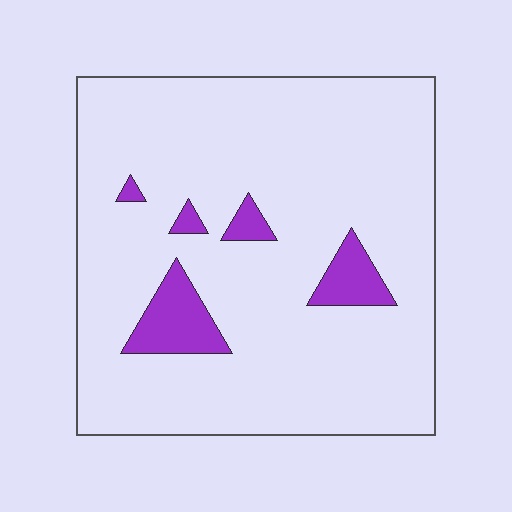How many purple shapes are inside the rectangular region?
5.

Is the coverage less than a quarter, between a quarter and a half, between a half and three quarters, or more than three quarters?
Less than a quarter.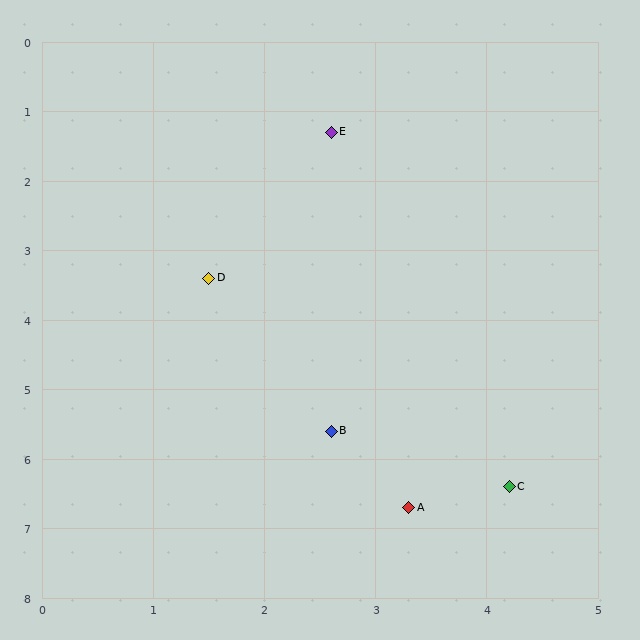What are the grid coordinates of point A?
Point A is at approximately (3.3, 6.7).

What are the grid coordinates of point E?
Point E is at approximately (2.6, 1.3).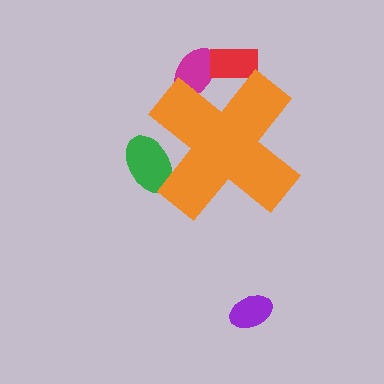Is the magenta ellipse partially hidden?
Yes, the magenta ellipse is partially hidden behind the orange cross.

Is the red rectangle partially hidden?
Yes, the red rectangle is partially hidden behind the orange cross.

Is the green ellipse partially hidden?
Yes, the green ellipse is partially hidden behind the orange cross.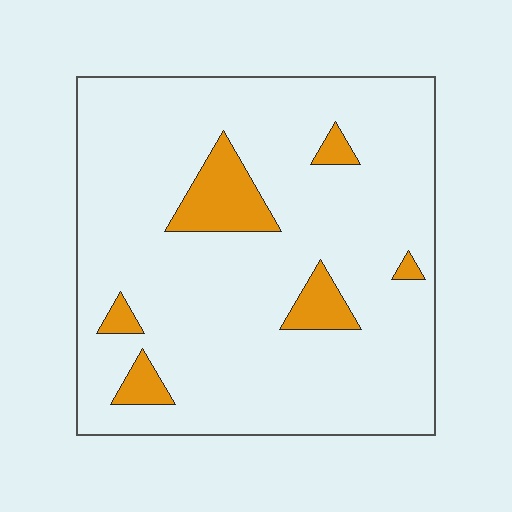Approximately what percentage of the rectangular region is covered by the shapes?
Approximately 10%.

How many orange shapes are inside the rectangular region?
6.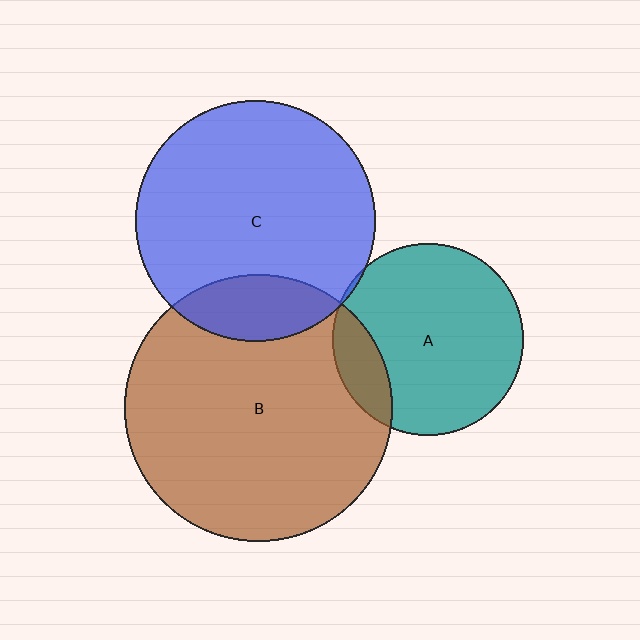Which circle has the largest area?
Circle B (brown).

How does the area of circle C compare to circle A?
Approximately 1.6 times.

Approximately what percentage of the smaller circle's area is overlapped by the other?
Approximately 5%.